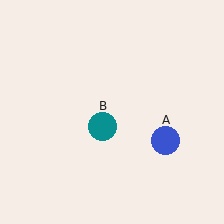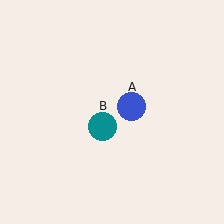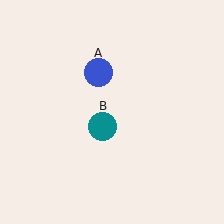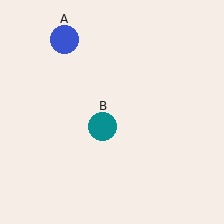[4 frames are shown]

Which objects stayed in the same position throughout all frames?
Teal circle (object B) remained stationary.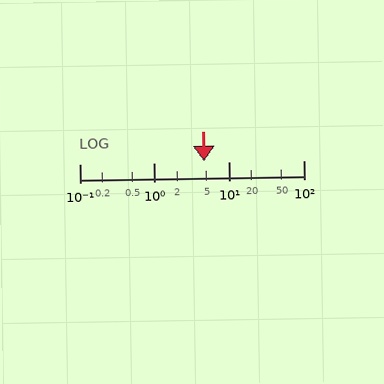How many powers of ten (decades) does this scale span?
The scale spans 3 decades, from 0.1 to 100.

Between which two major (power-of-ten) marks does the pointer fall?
The pointer is between 1 and 10.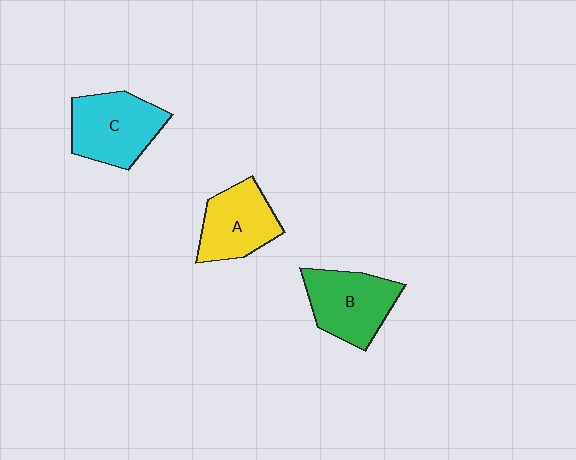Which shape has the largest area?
Shape C (cyan).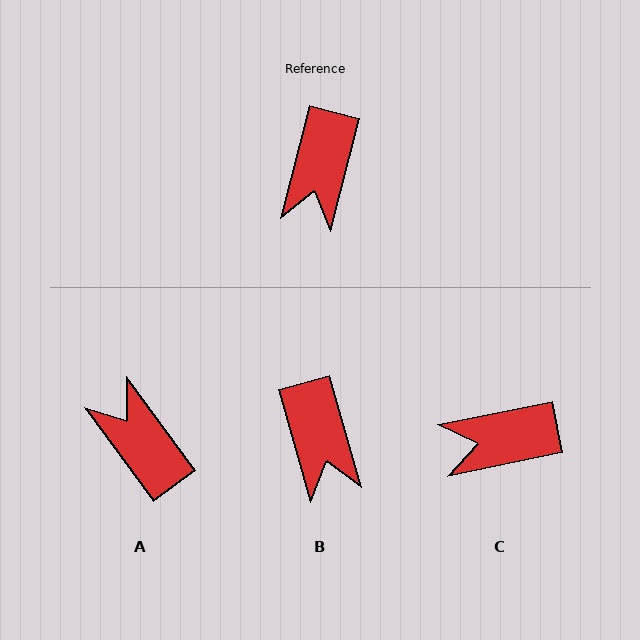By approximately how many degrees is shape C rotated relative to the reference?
Approximately 64 degrees clockwise.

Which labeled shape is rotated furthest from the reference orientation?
A, about 129 degrees away.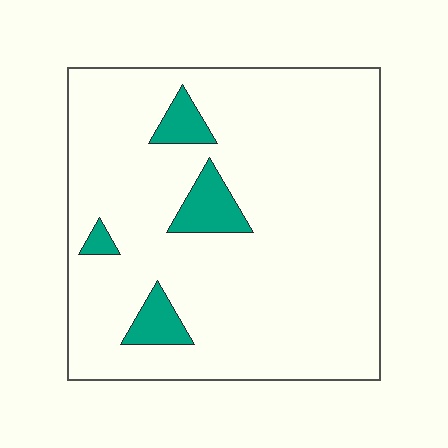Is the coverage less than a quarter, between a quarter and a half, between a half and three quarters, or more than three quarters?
Less than a quarter.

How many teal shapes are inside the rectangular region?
4.